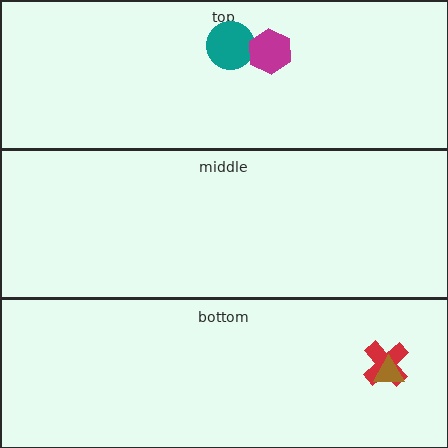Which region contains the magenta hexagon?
The top region.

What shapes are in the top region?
The teal circle, the magenta hexagon.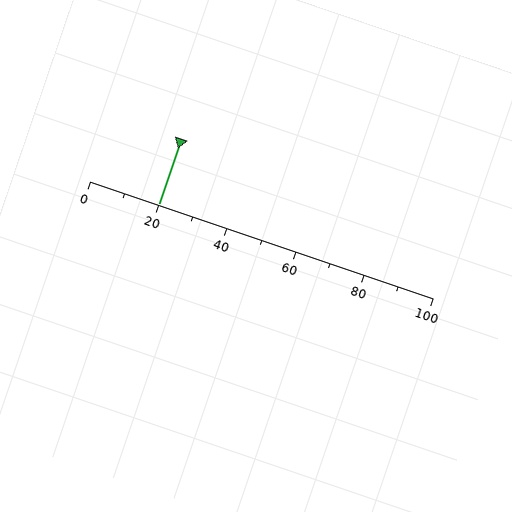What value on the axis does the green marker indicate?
The marker indicates approximately 20.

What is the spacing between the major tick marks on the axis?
The major ticks are spaced 20 apart.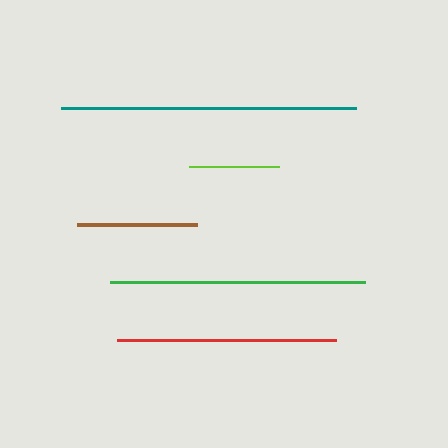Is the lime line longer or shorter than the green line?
The green line is longer than the lime line.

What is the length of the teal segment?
The teal segment is approximately 295 pixels long.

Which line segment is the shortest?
The lime line is the shortest at approximately 90 pixels.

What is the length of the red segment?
The red segment is approximately 219 pixels long.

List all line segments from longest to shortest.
From longest to shortest: teal, green, red, brown, lime.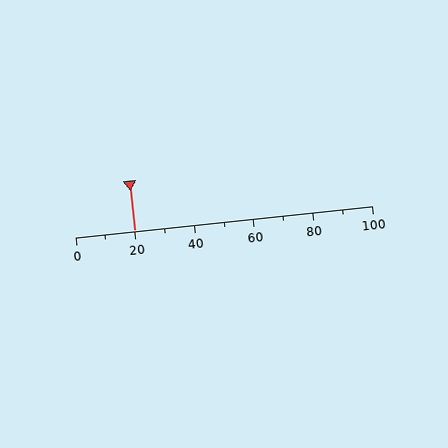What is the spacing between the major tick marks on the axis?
The major ticks are spaced 20 apart.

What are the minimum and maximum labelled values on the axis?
The axis runs from 0 to 100.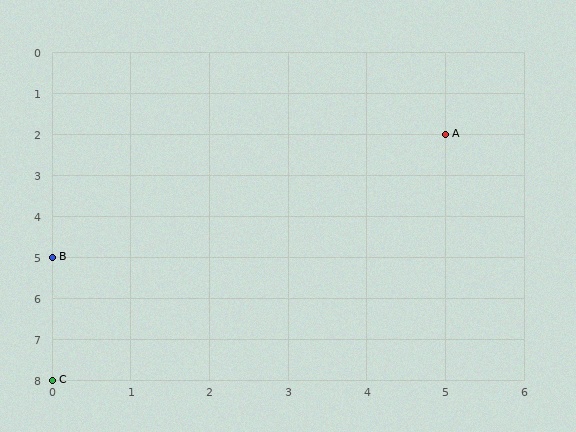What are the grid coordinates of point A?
Point A is at grid coordinates (5, 2).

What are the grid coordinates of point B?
Point B is at grid coordinates (0, 5).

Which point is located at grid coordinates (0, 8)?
Point C is at (0, 8).